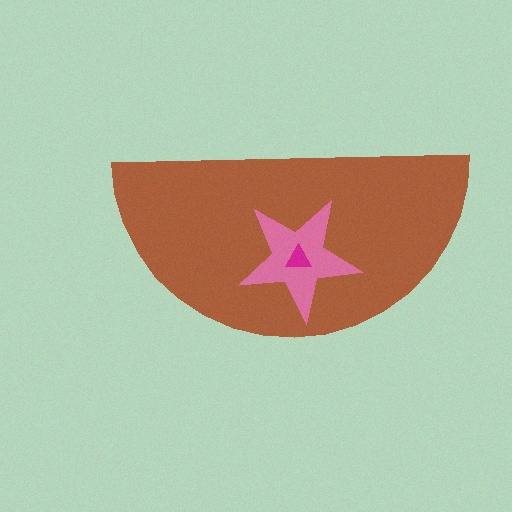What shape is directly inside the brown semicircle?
The pink star.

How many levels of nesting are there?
3.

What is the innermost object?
The magenta triangle.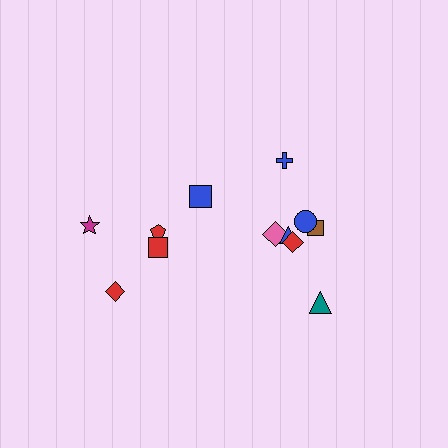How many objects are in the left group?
There are 4 objects.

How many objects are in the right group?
There are 8 objects.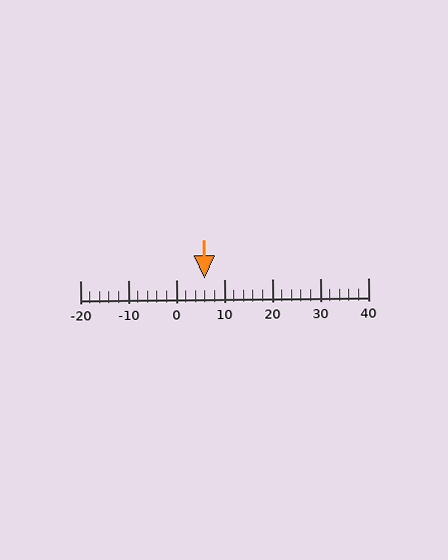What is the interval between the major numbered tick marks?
The major tick marks are spaced 10 units apart.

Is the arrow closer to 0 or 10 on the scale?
The arrow is closer to 10.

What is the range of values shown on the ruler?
The ruler shows values from -20 to 40.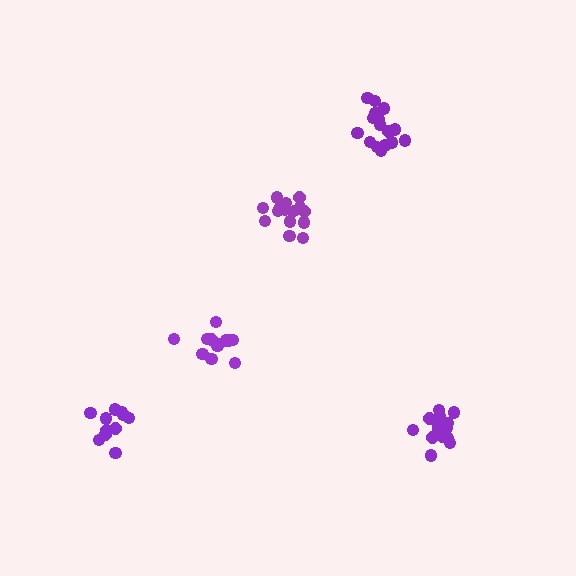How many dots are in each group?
Group 1: 14 dots, Group 2: 12 dots, Group 3: 15 dots, Group 4: 16 dots, Group 5: 11 dots (68 total).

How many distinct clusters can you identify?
There are 5 distinct clusters.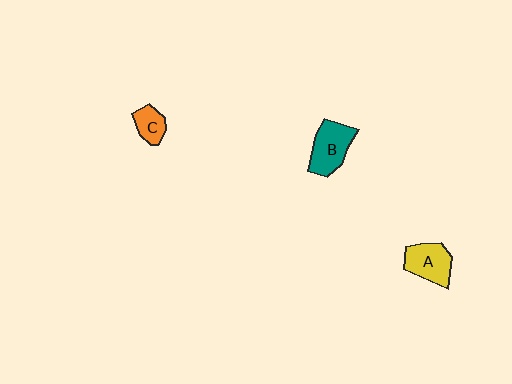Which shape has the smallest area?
Shape C (orange).